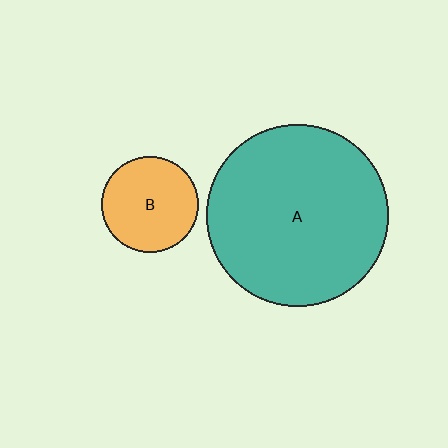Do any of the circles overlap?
No, none of the circles overlap.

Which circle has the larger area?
Circle A (teal).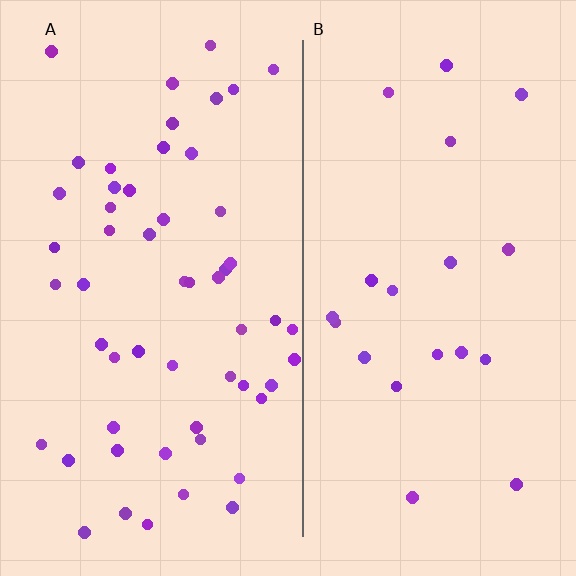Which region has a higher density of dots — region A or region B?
A (the left).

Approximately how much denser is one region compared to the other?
Approximately 2.7× — region A over region B.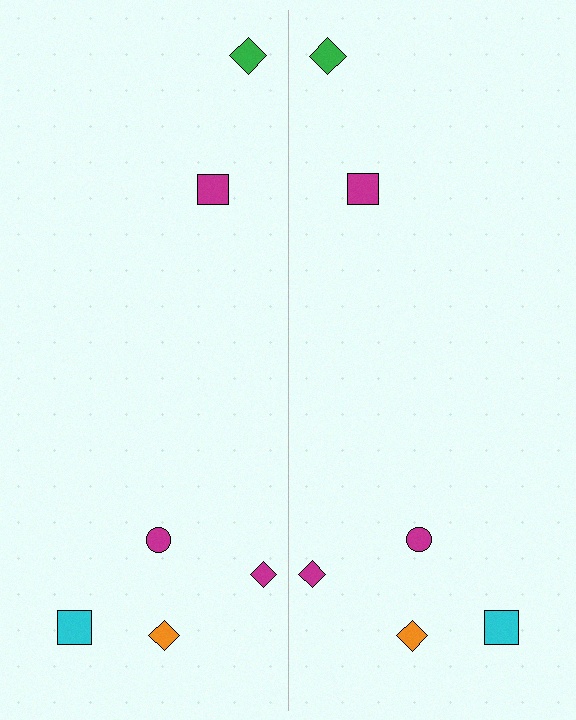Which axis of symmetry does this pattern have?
The pattern has a vertical axis of symmetry running through the center of the image.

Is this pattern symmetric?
Yes, this pattern has bilateral (reflection) symmetry.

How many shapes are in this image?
There are 12 shapes in this image.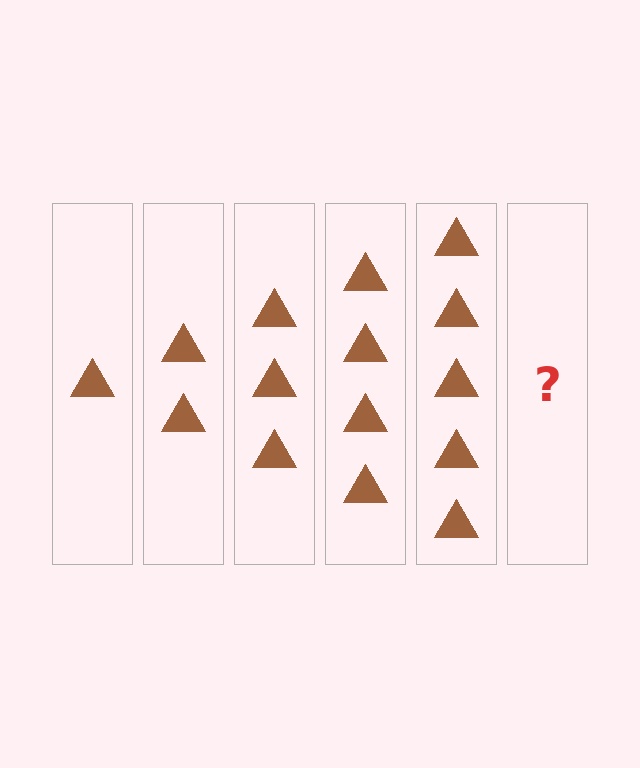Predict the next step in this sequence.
The next step is 6 triangles.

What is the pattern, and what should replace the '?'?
The pattern is that each step adds one more triangle. The '?' should be 6 triangles.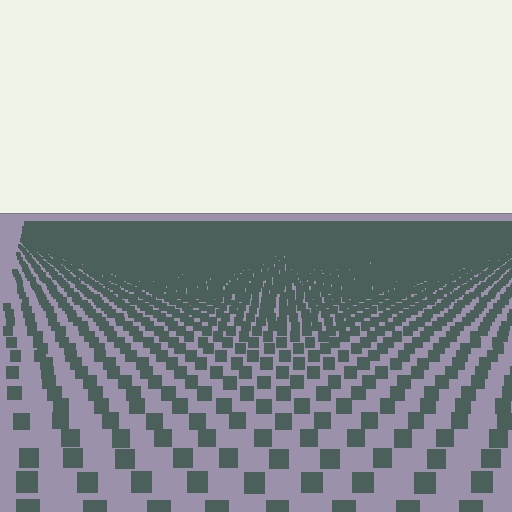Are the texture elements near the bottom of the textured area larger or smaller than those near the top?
Larger. Near the bottom, elements are closer to the viewer and appear at a bigger on-screen size.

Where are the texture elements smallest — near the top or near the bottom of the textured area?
Near the top.